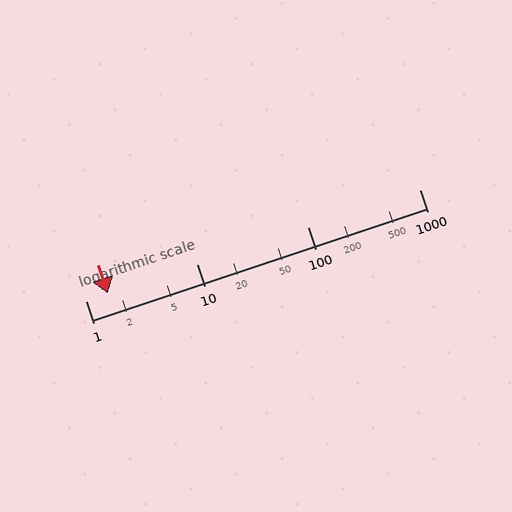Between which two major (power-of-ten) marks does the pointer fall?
The pointer is between 1 and 10.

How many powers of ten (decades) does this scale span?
The scale spans 3 decades, from 1 to 1000.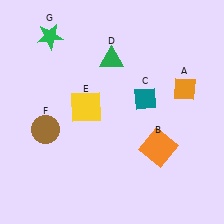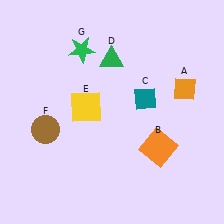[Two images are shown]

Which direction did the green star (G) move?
The green star (G) moved right.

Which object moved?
The green star (G) moved right.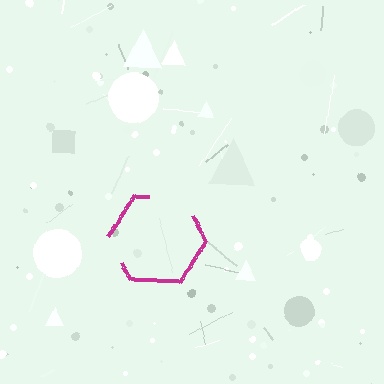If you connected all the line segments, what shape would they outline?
They would outline a hexagon.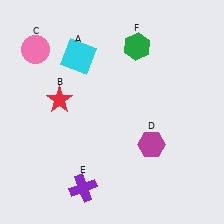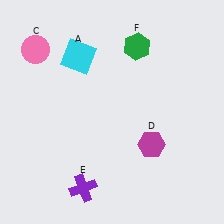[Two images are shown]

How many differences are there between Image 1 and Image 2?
There is 1 difference between the two images.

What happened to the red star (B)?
The red star (B) was removed in Image 2. It was in the top-left area of Image 1.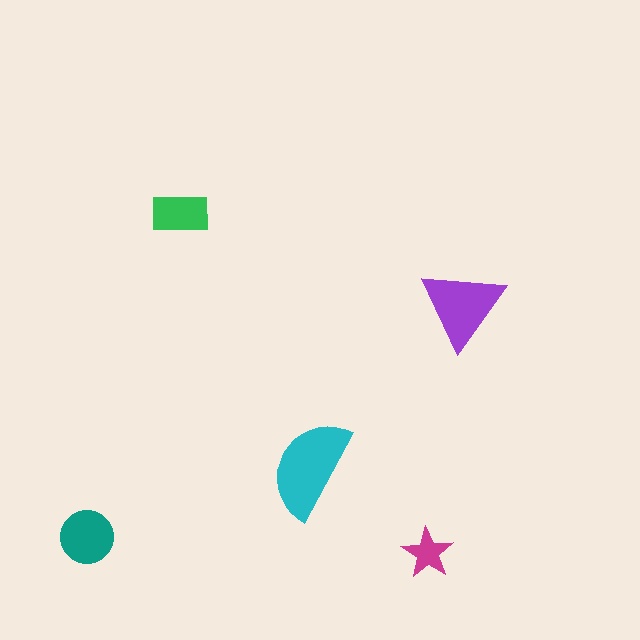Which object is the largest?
The cyan semicircle.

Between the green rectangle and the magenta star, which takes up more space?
The green rectangle.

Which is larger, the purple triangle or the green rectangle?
The purple triangle.